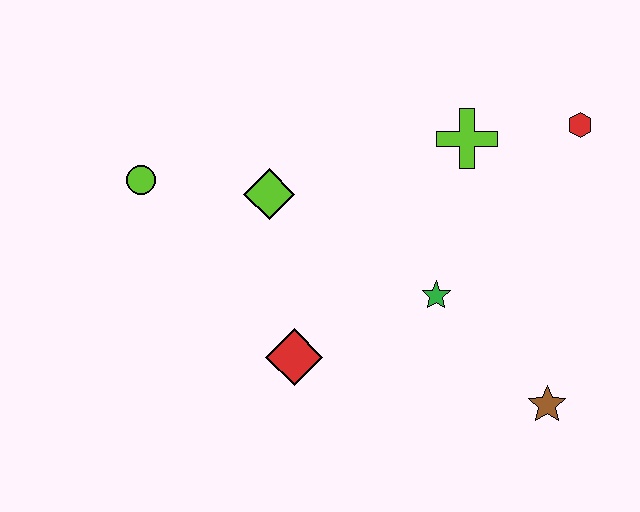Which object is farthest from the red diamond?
The red hexagon is farthest from the red diamond.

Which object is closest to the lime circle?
The lime diamond is closest to the lime circle.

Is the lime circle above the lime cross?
No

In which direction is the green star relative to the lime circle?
The green star is to the right of the lime circle.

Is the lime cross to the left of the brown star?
Yes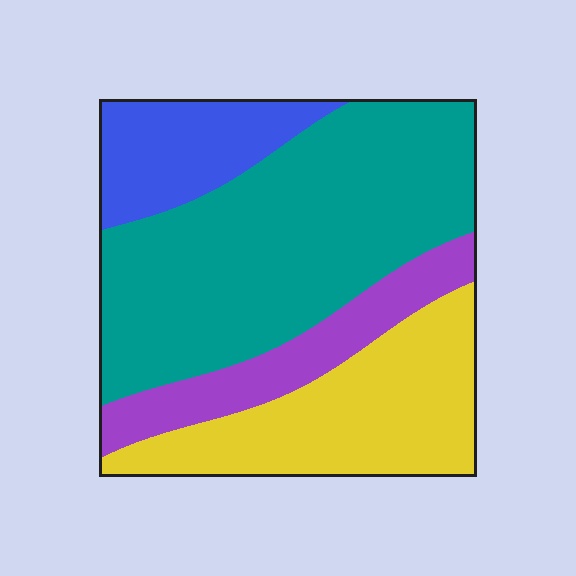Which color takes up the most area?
Teal, at roughly 45%.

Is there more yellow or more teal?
Teal.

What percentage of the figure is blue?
Blue covers 14% of the figure.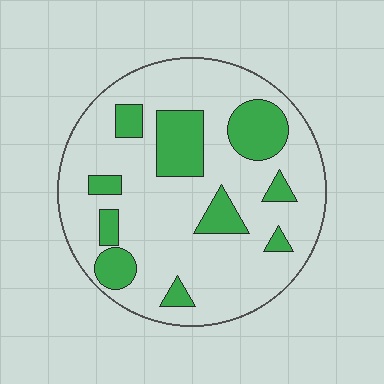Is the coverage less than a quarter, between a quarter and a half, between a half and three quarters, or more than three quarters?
Less than a quarter.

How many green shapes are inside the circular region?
10.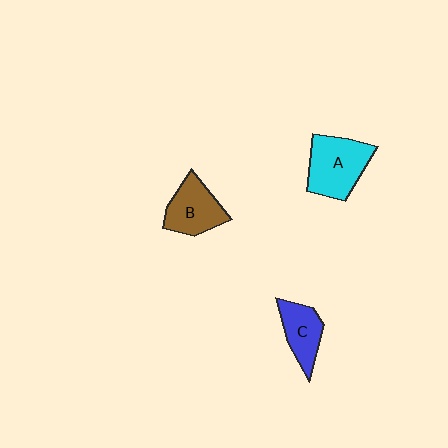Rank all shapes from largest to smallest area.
From largest to smallest: A (cyan), B (brown), C (blue).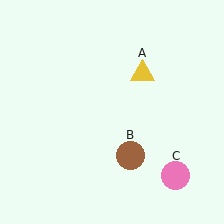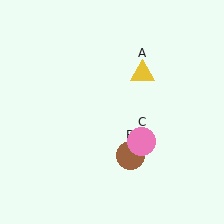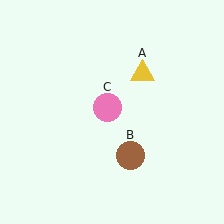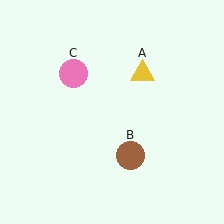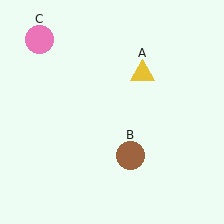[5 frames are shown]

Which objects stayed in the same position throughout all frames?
Yellow triangle (object A) and brown circle (object B) remained stationary.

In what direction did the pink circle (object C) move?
The pink circle (object C) moved up and to the left.